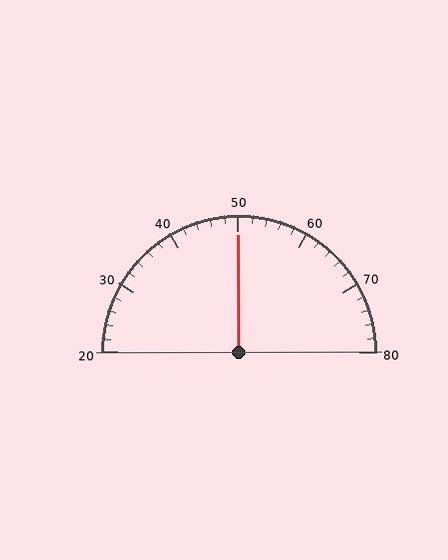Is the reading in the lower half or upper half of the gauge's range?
The reading is in the upper half of the range (20 to 80).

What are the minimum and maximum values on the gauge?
The gauge ranges from 20 to 80.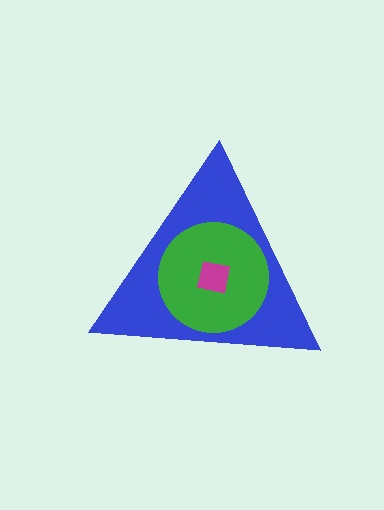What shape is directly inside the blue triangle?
The green circle.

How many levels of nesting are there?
3.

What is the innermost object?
The magenta square.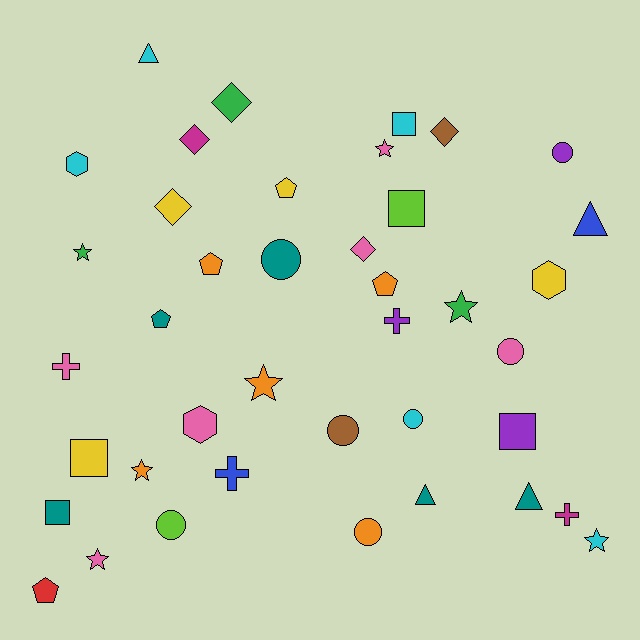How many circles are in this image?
There are 7 circles.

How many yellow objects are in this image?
There are 4 yellow objects.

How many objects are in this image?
There are 40 objects.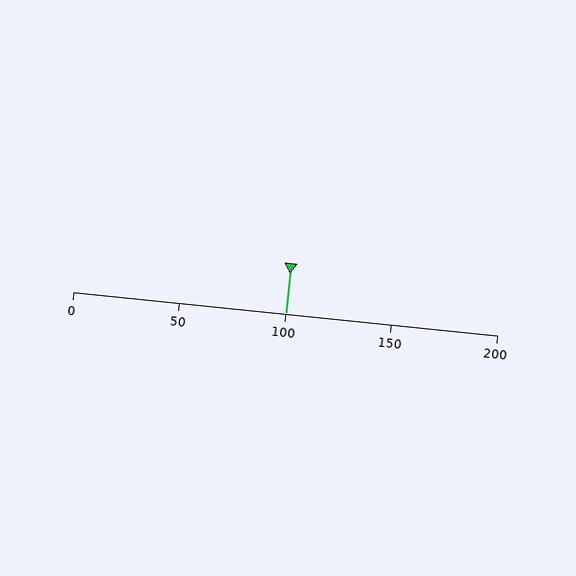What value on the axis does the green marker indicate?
The marker indicates approximately 100.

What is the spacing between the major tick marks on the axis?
The major ticks are spaced 50 apart.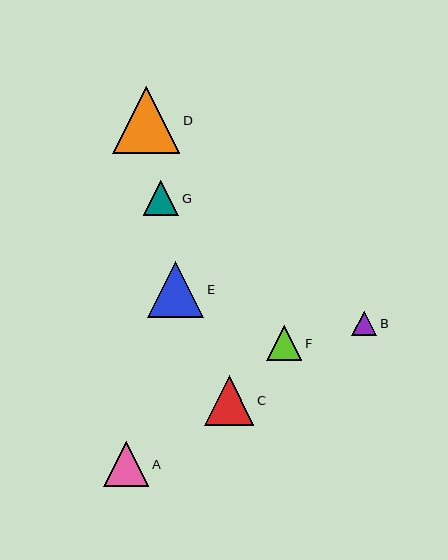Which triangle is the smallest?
Triangle B is the smallest with a size of approximately 25 pixels.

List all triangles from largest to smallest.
From largest to smallest: D, E, C, A, G, F, B.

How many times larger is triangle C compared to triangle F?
Triangle C is approximately 1.4 times the size of triangle F.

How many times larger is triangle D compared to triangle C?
Triangle D is approximately 1.3 times the size of triangle C.